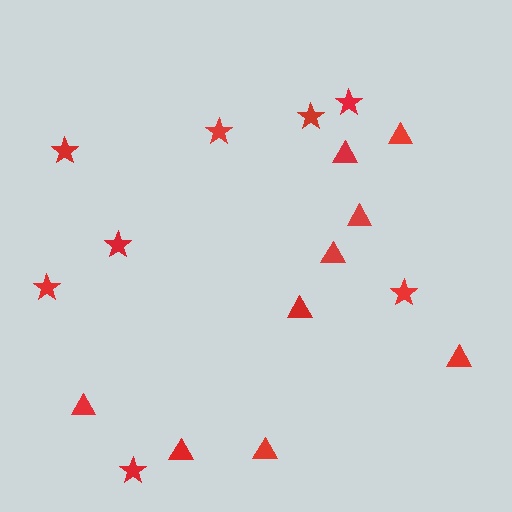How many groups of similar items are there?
There are 2 groups: one group of stars (8) and one group of triangles (9).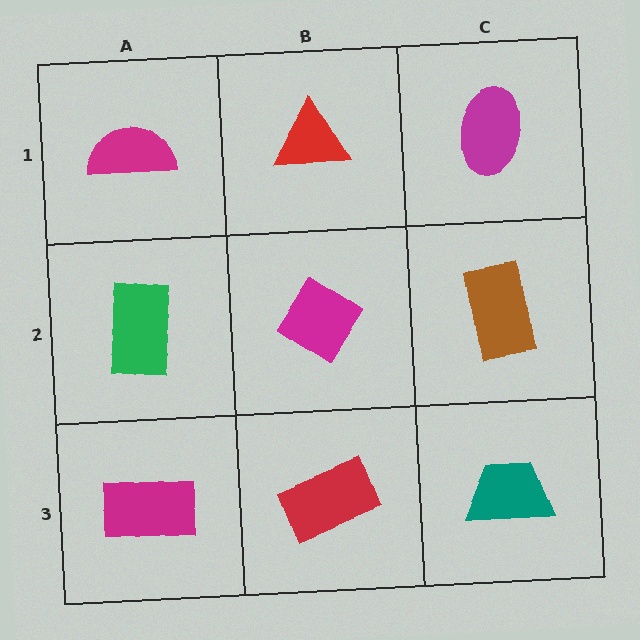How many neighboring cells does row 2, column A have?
3.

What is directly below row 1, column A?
A green rectangle.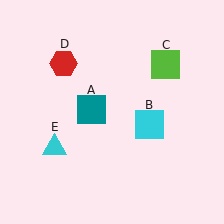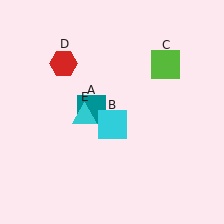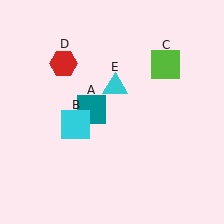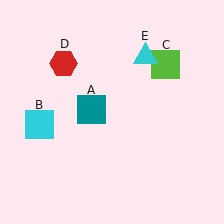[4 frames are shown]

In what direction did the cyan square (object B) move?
The cyan square (object B) moved left.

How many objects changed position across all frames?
2 objects changed position: cyan square (object B), cyan triangle (object E).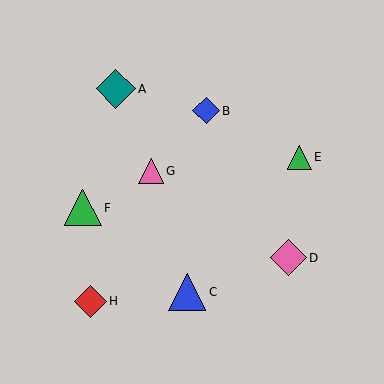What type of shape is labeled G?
Shape G is a pink triangle.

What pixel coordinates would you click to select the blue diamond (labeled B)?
Click at (206, 111) to select the blue diamond B.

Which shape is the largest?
The teal diamond (labeled A) is the largest.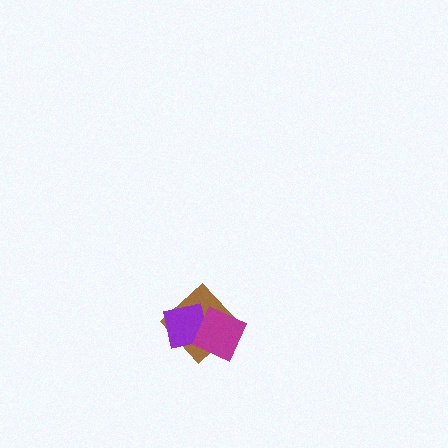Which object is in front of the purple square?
The magenta diamond is in front of the purple square.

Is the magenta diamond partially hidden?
No, no other shape covers it.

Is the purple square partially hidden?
Yes, it is partially covered by another shape.